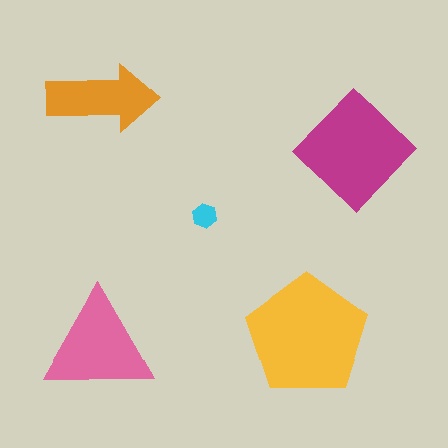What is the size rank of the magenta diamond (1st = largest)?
2nd.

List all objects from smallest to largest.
The cyan hexagon, the orange arrow, the pink triangle, the magenta diamond, the yellow pentagon.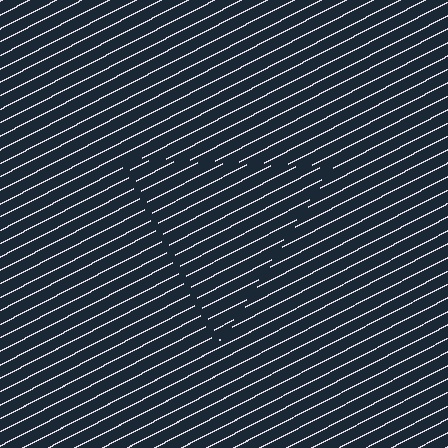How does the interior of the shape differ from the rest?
The interior of the shape contains the same grating, shifted by half a period — the contour is defined by the phase discontinuity where line-ends from the inner and outer gratings abut.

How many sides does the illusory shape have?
3 sides — the line-ends trace a triangle.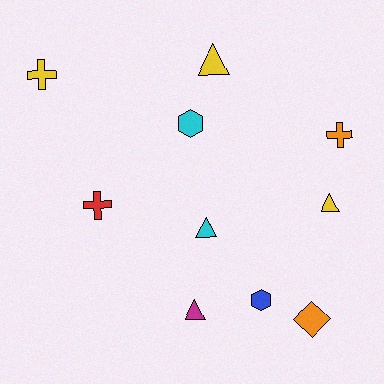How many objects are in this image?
There are 10 objects.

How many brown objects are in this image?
There are no brown objects.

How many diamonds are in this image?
There is 1 diamond.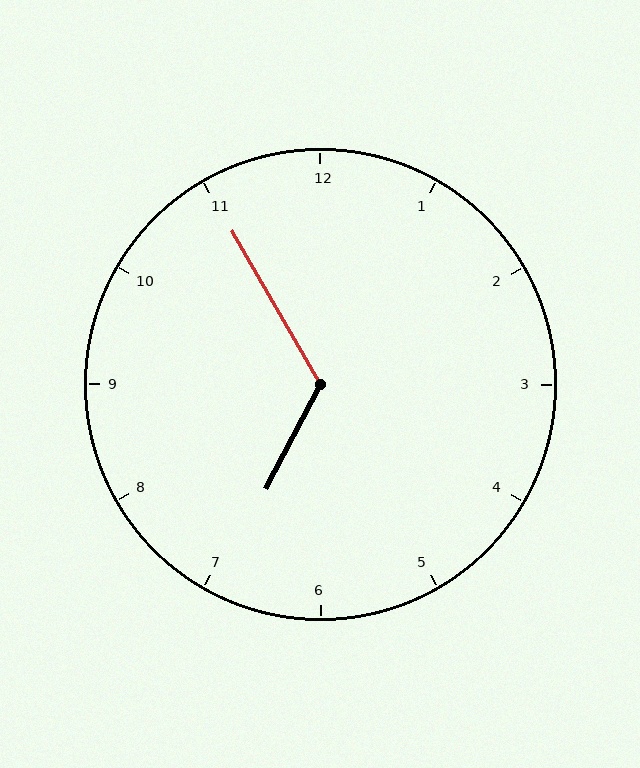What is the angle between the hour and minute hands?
Approximately 122 degrees.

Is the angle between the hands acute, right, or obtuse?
It is obtuse.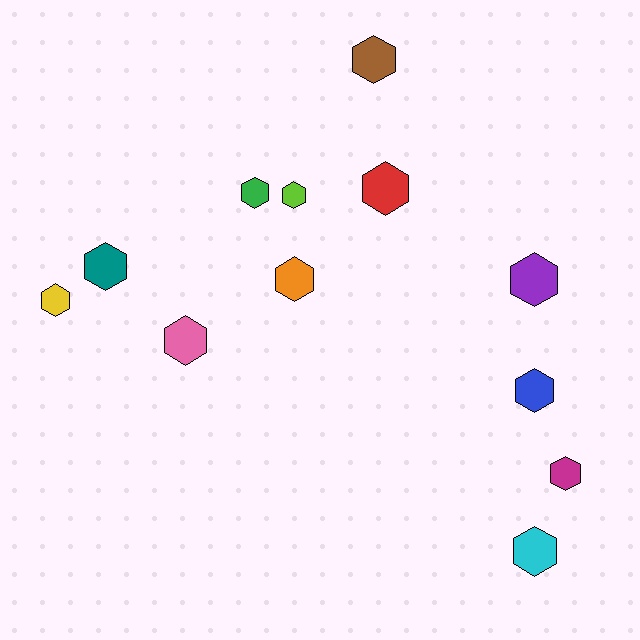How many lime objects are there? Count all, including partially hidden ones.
There is 1 lime object.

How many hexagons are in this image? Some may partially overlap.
There are 12 hexagons.